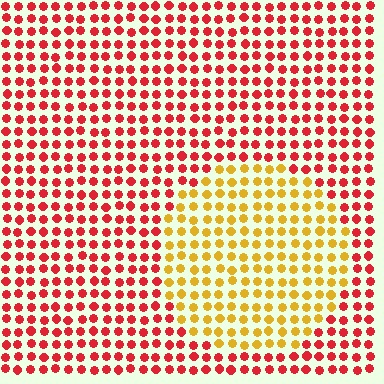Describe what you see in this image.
The image is filled with small red elements in a uniform arrangement. A circle-shaped region is visible where the elements are tinted to a slightly different hue, forming a subtle color boundary.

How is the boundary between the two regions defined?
The boundary is defined purely by a slight shift in hue (about 51 degrees). Spacing, size, and orientation are identical on both sides.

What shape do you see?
I see a circle.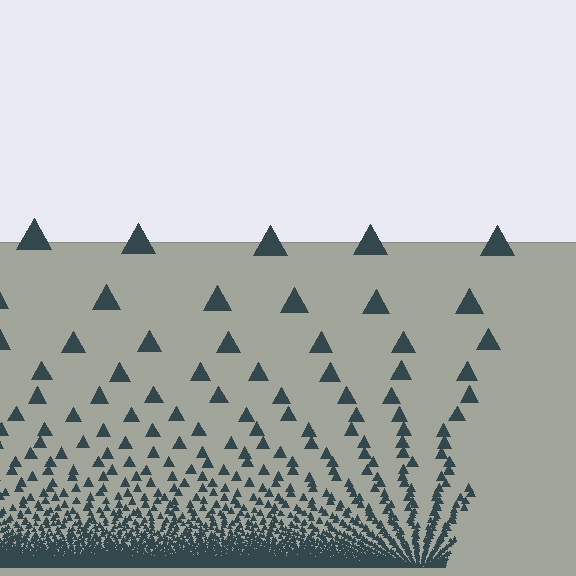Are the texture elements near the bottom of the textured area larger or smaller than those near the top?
Smaller. The gradient is inverted — elements near the bottom are smaller and denser.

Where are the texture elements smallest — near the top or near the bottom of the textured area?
Near the bottom.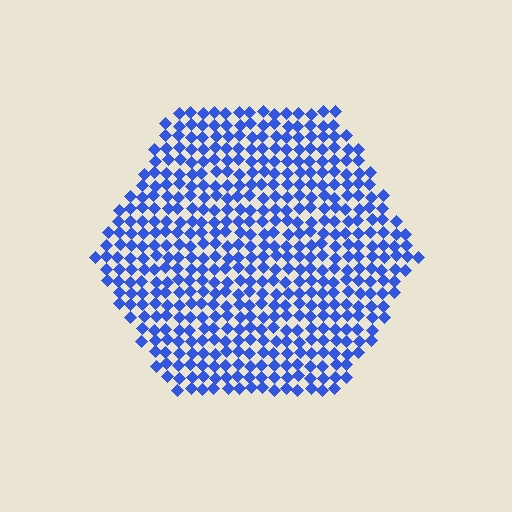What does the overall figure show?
The overall figure shows a hexagon.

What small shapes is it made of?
It is made of small diamonds.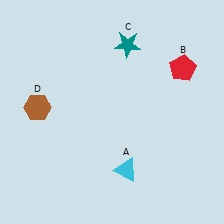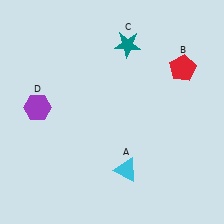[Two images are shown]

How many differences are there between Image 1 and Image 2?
There is 1 difference between the two images.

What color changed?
The hexagon (D) changed from brown in Image 1 to purple in Image 2.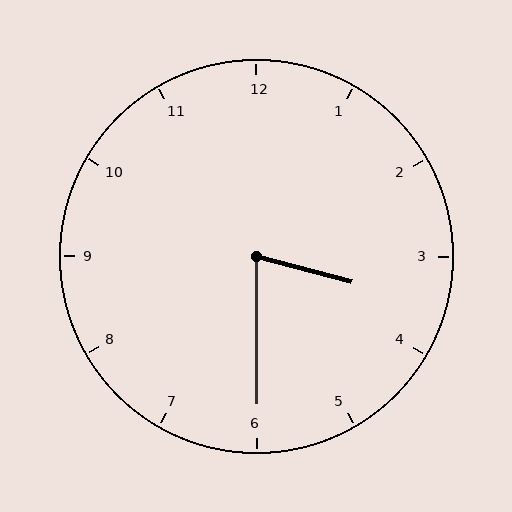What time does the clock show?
3:30.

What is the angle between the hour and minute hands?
Approximately 75 degrees.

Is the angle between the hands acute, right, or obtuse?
It is acute.